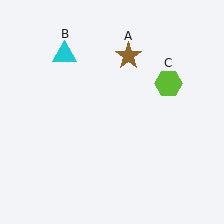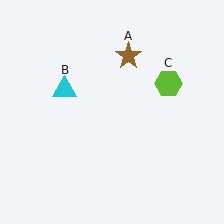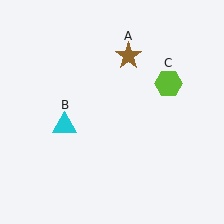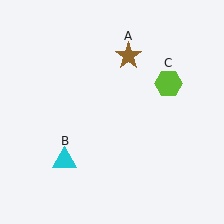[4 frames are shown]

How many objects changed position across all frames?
1 object changed position: cyan triangle (object B).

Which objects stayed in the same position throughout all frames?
Brown star (object A) and lime hexagon (object C) remained stationary.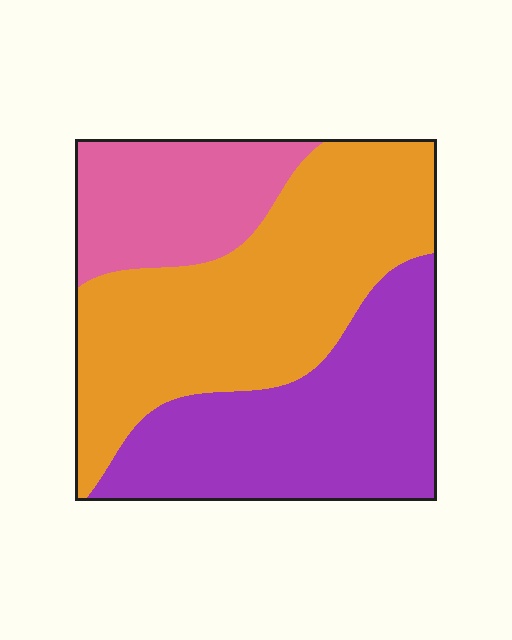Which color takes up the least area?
Pink, at roughly 20%.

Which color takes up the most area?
Orange, at roughly 45%.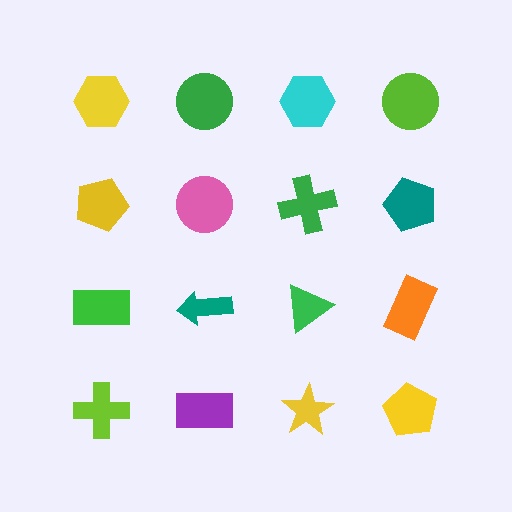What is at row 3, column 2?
A teal arrow.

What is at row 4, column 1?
A lime cross.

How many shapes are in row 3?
4 shapes.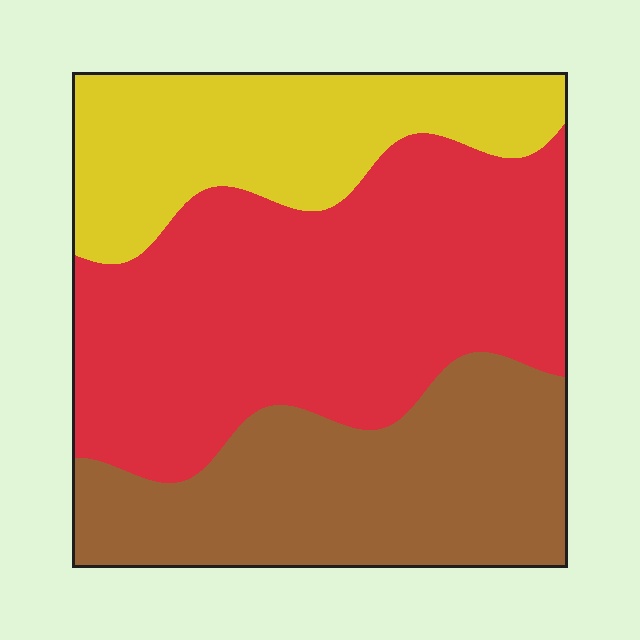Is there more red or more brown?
Red.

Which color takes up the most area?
Red, at roughly 45%.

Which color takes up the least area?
Yellow, at roughly 25%.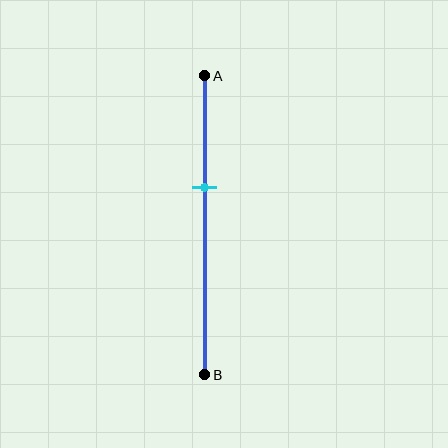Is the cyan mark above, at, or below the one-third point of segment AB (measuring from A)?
The cyan mark is below the one-third point of segment AB.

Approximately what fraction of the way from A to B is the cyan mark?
The cyan mark is approximately 35% of the way from A to B.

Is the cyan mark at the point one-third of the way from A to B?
No, the mark is at about 35% from A, not at the 33% one-third point.